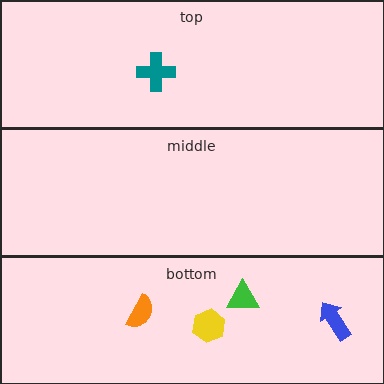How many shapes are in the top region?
1.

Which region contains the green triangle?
The bottom region.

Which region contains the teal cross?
The top region.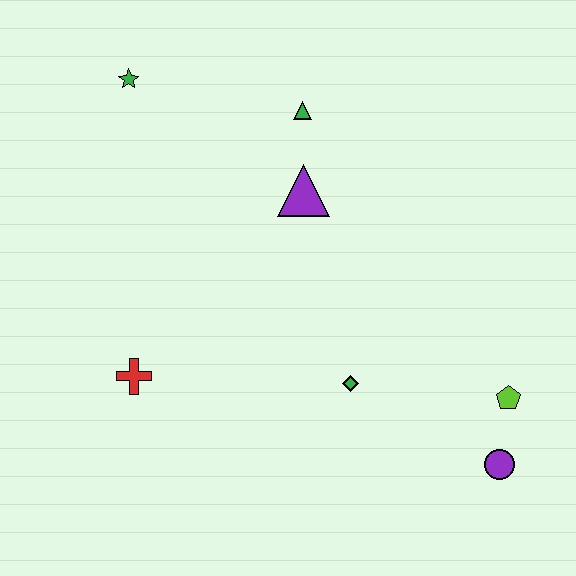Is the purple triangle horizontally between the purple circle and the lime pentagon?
No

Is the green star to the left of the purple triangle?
Yes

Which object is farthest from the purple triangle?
The purple circle is farthest from the purple triangle.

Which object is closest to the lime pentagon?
The purple circle is closest to the lime pentagon.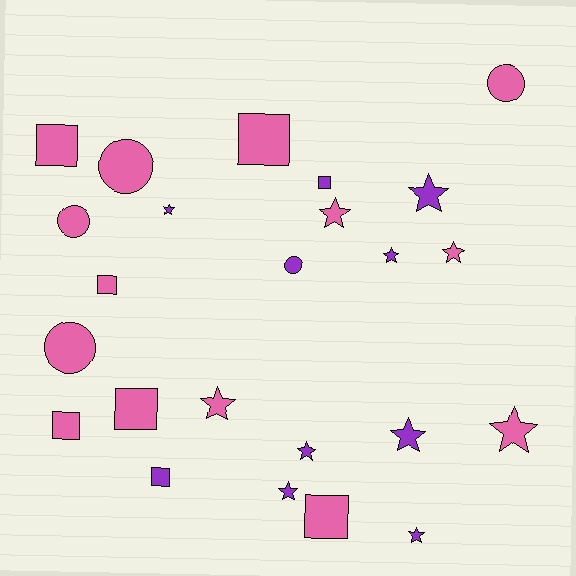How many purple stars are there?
There are 7 purple stars.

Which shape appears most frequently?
Star, with 11 objects.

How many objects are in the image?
There are 24 objects.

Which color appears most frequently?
Pink, with 14 objects.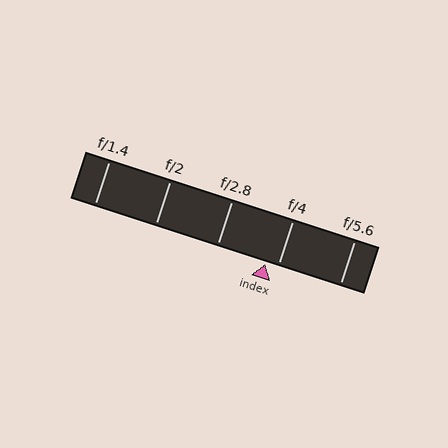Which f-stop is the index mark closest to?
The index mark is closest to f/4.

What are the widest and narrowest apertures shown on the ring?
The widest aperture shown is f/1.4 and the narrowest is f/5.6.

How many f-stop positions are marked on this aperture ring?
There are 5 f-stop positions marked.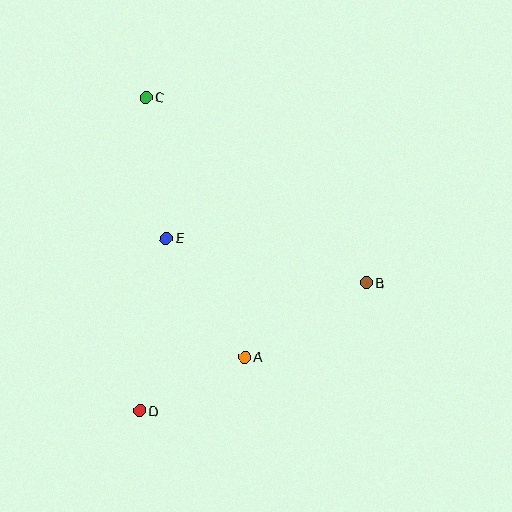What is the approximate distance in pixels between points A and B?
The distance between A and B is approximately 143 pixels.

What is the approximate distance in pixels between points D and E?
The distance between D and E is approximately 175 pixels.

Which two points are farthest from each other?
Points C and D are farthest from each other.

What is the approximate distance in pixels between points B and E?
The distance between B and E is approximately 205 pixels.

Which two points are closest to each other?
Points A and D are closest to each other.